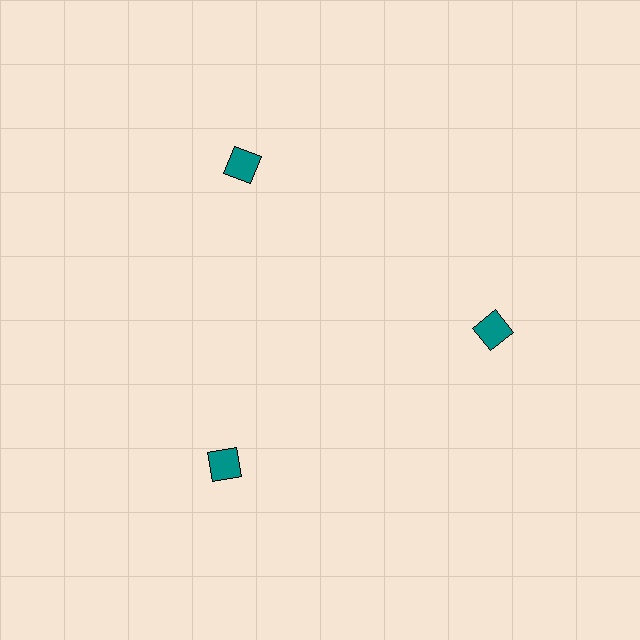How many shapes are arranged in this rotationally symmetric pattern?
There are 3 shapes, arranged in 3 groups of 1.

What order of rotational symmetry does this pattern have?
This pattern has 3-fold rotational symmetry.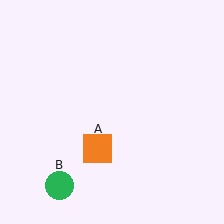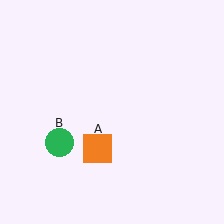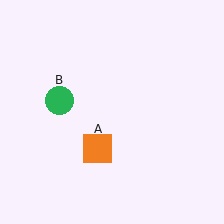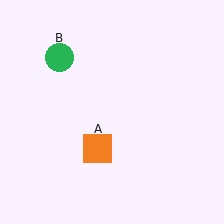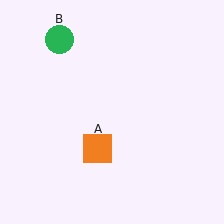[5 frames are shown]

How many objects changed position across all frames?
1 object changed position: green circle (object B).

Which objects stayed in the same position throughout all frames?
Orange square (object A) remained stationary.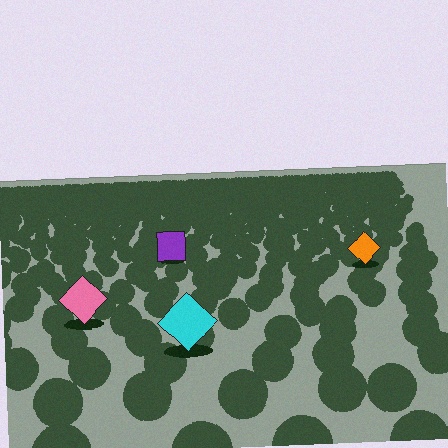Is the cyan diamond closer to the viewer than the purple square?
Yes. The cyan diamond is closer — you can tell from the texture gradient: the ground texture is coarser near it.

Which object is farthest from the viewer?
The purple square is farthest from the viewer. It appears smaller and the ground texture around it is denser.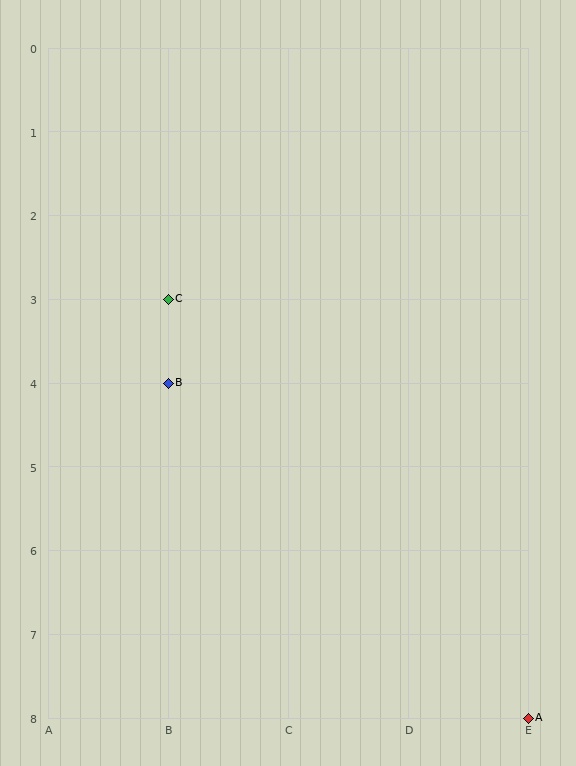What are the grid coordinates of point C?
Point C is at grid coordinates (B, 3).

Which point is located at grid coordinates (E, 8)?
Point A is at (E, 8).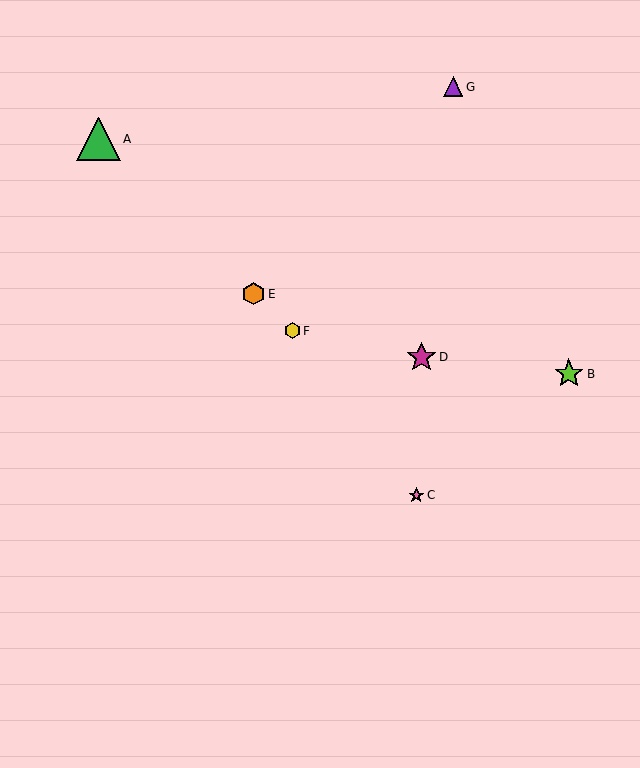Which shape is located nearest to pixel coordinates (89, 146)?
The green triangle (labeled A) at (99, 139) is nearest to that location.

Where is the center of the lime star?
The center of the lime star is at (569, 374).